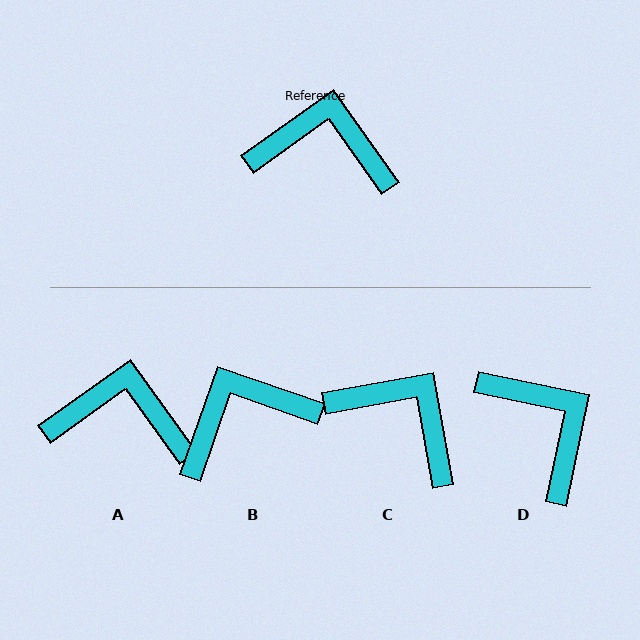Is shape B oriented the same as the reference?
No, it is off by about 35 degrees.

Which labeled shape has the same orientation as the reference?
A.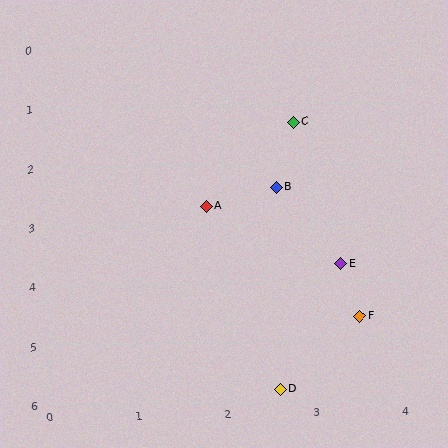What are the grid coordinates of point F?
Point F is at approximately (3.5, 4.6).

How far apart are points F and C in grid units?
Points F and C are about 3.4 grid units apart.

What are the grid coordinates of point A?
Point A is at approximately (1.8, 2.7).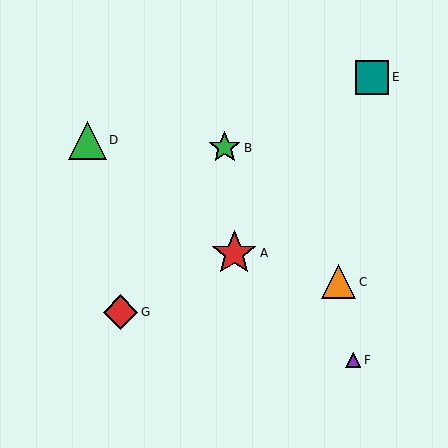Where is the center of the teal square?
The center of the teal square is at (372, 77).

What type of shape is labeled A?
Shape A is a red star.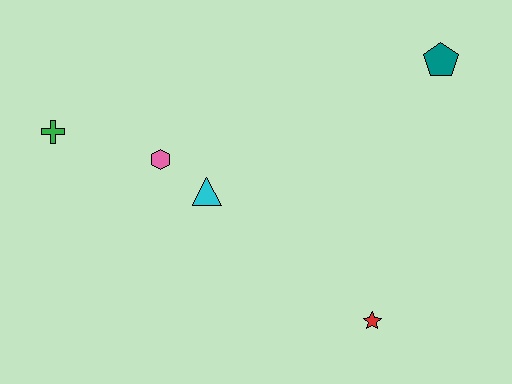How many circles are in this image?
There are no circles.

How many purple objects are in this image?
There are no purple objects.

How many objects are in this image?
There are 5 objects.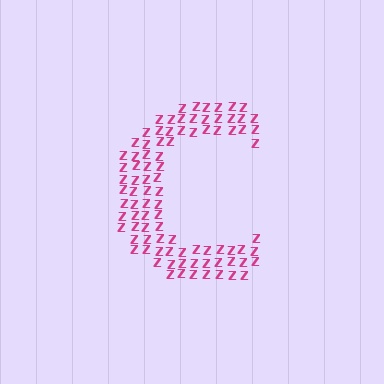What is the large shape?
The large shape is the letter C.